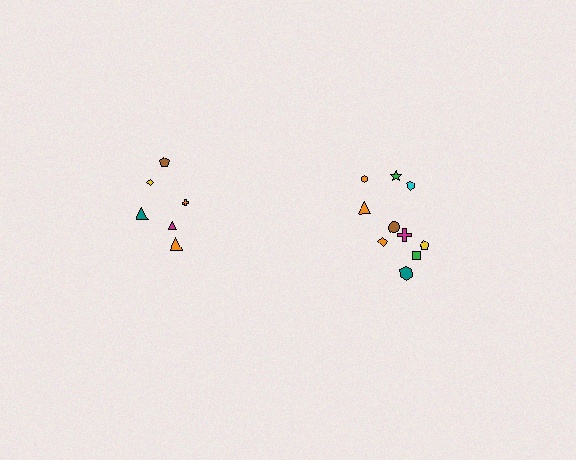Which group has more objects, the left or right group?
The right group.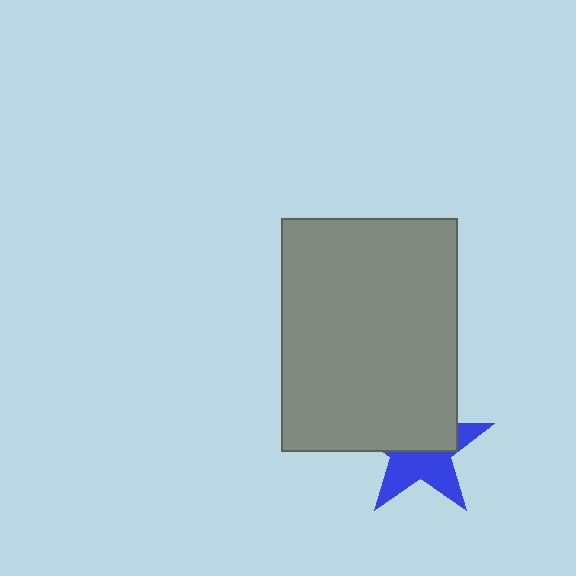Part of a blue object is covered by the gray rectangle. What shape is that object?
It is a star.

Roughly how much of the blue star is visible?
About half of it is visible (roughly 49%).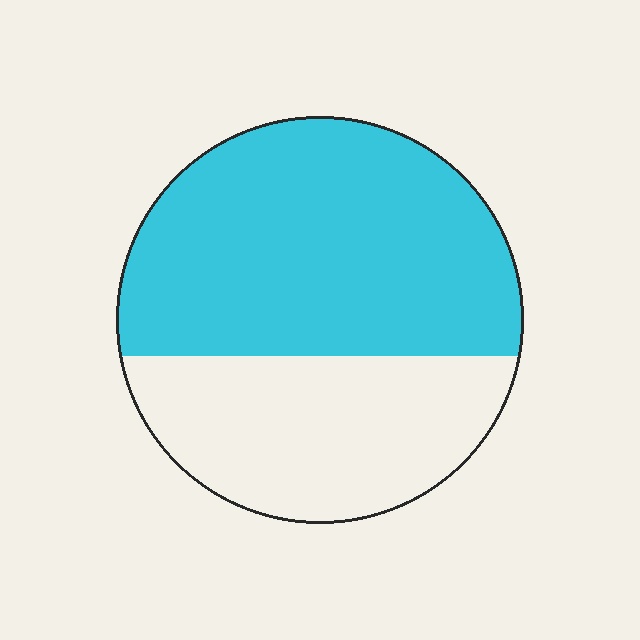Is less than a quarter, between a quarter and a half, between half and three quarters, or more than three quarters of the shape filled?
Between half and three quarters.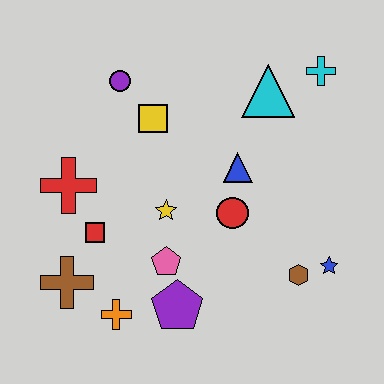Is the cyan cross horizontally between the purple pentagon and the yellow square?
No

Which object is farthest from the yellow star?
The cyan cross is farthest from the yellow star.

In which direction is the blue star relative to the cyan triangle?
The blue star is below the cyan triangle.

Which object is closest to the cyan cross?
The cyan triangle is closest to the cyan cross.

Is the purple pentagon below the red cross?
Yes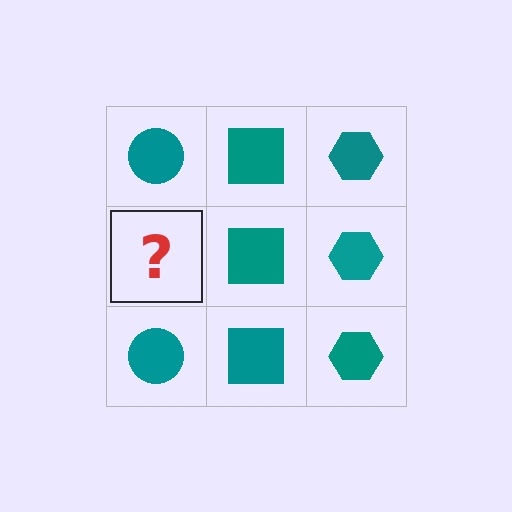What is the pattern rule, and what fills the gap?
The rule is that each column has a consistent shape. The gap should be filled with a teal circle.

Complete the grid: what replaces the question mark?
The question mark should be replaced with a teal circle.